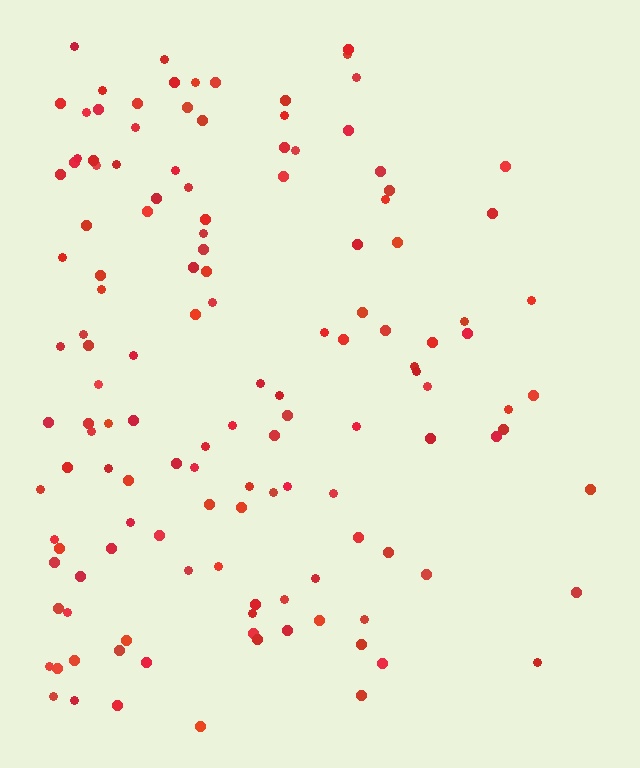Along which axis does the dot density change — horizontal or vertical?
Horizontal.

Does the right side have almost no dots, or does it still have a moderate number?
Still a moderate number, just noticeably fewer than the left.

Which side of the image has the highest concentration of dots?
The left.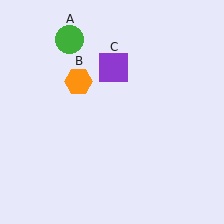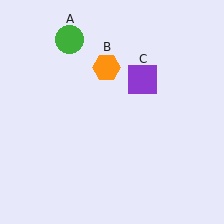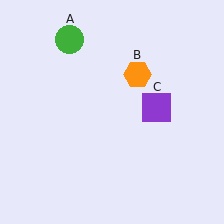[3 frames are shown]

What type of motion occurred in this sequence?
The orange hexagon (object B), purple square (object C) rotated clockwise around the center of the scene.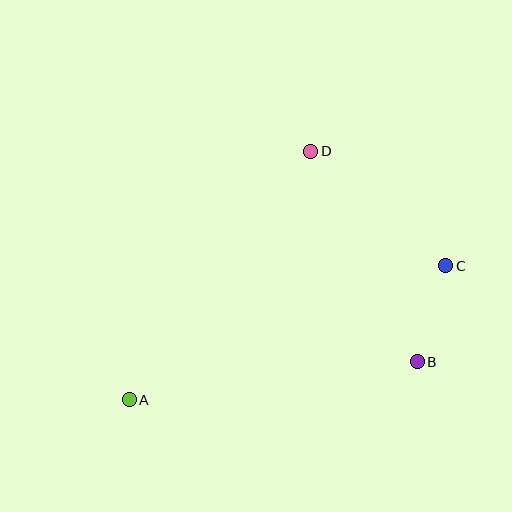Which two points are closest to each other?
Points B and C are closest to each other.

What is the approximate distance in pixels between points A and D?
The distance between A and D is approximately 308 pixels.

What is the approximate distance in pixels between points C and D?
The distance between C and D is approximately 177 pixels.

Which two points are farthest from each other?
Points A and C are farthest from each other.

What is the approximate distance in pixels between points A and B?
The distance between A and B is approximately 291 pixels.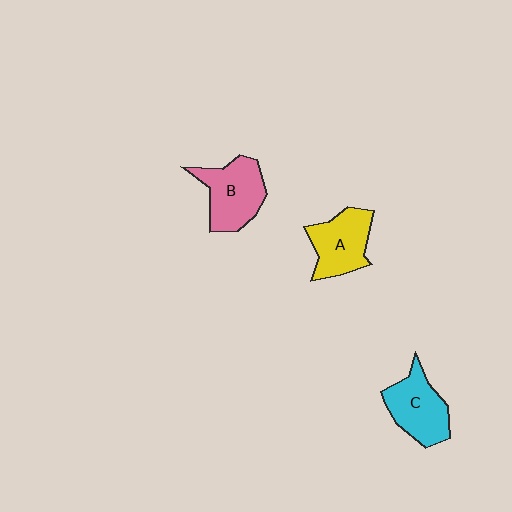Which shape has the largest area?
Shape B (pink).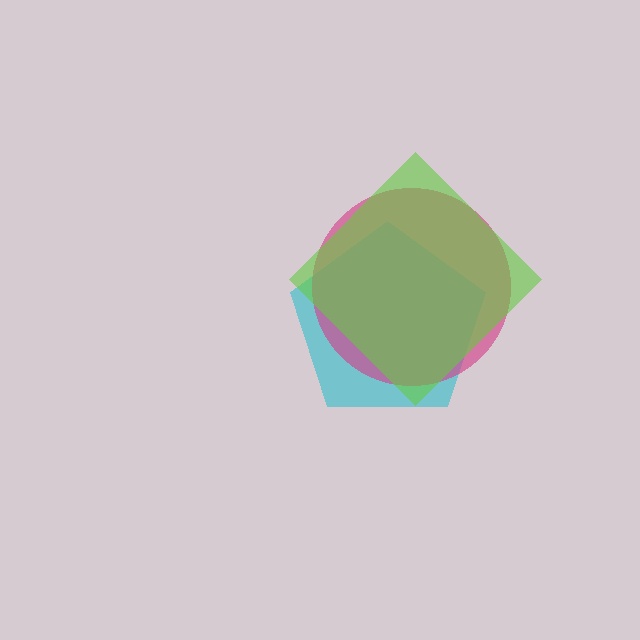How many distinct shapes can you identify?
There are 3 distinct shapes: a cyan pentagon, a magenta circle, a lime diamond.